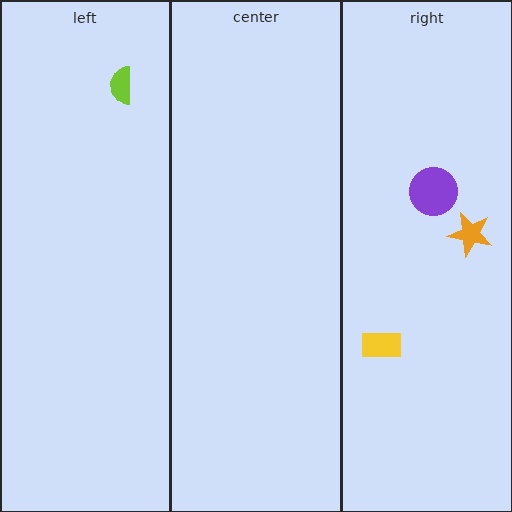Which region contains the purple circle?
The right region.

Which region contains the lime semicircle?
The left region.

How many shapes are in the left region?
1.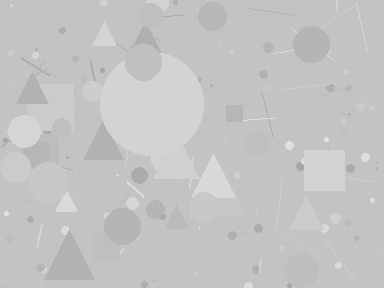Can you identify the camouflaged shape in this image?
The camouflaged shape is a circle.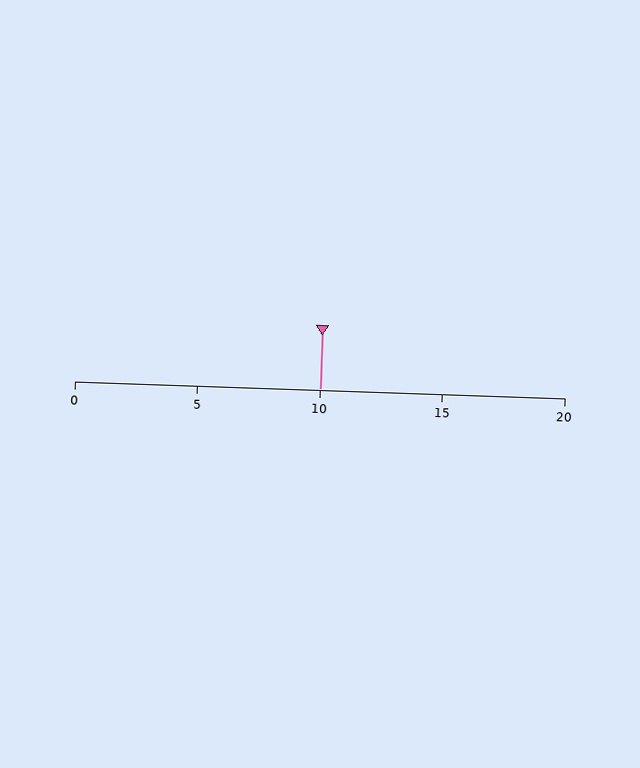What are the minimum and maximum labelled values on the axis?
The axis runs from 0 to 20.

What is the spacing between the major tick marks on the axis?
The major ticks are spaced 5 apart.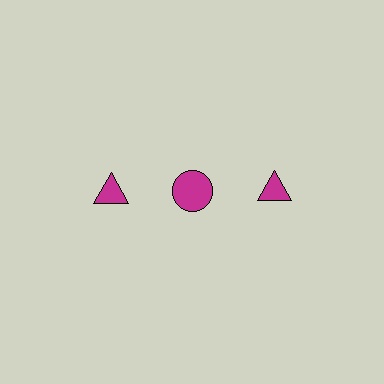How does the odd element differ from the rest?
It has a different shape: circle instead of triangle.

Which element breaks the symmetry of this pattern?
The magenta circle in the top row, second from left column breaks the symmetry. All other shapes are magenta triangles.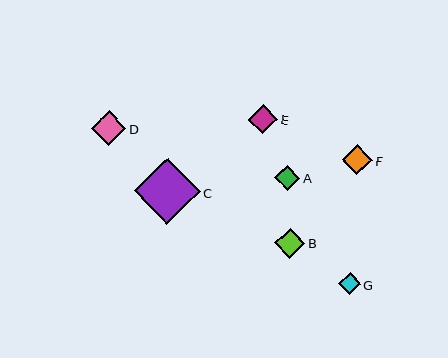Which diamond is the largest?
Diamond C is the largest with a size of approximately 66 pixels.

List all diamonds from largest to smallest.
From largest to smallest: C, D, B, F, E, A, G.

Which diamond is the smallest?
Diamond G is the smallest with a size of approximately 22 pixels.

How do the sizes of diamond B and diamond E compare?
Diamond B and diamond E are approximately the same size.